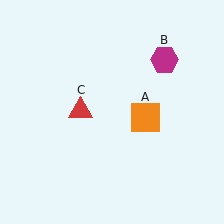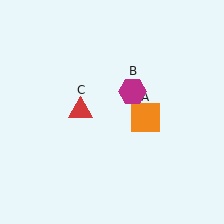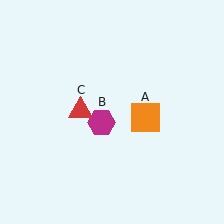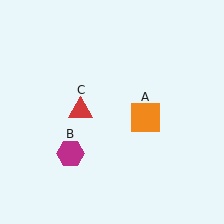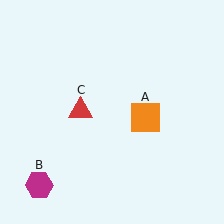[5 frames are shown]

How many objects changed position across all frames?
1 object changed position: magenta hexagon (object B).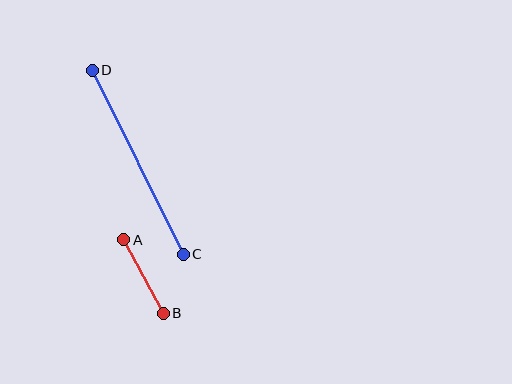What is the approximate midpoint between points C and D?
The midpoint is at approximately (138, 162) pixels.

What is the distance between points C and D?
The distance is approximately 205 pixels.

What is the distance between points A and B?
The distance is approximately 83 pixels.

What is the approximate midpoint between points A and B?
The midpoint is at approximately (144, 277) pixels.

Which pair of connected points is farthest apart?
Points C and D are farthest apart.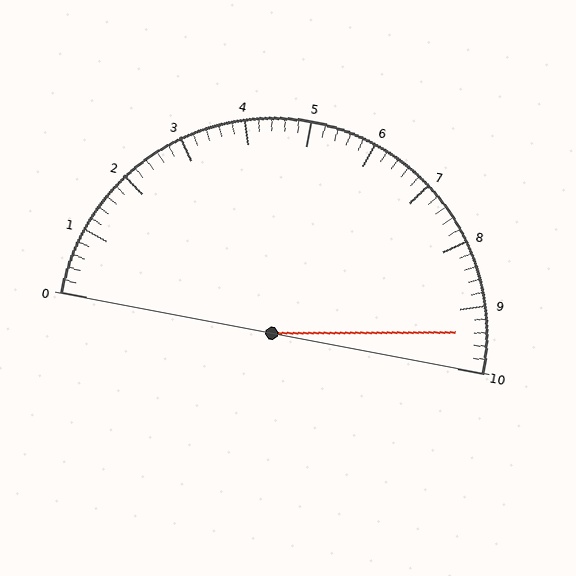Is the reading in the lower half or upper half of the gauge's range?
The reading is in the upper half of the range (0 to 10).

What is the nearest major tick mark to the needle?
The nearest major tick mark is 9.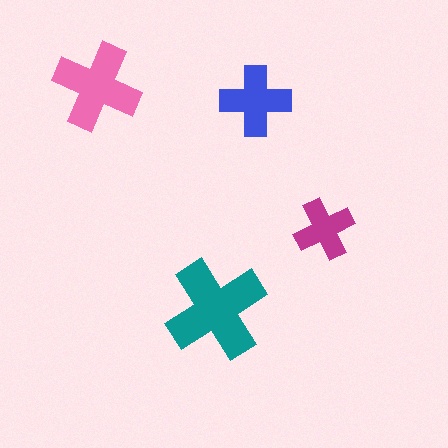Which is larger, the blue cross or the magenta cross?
The blue one.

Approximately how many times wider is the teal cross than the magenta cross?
About 1.5 times wider.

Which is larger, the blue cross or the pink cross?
The pink one.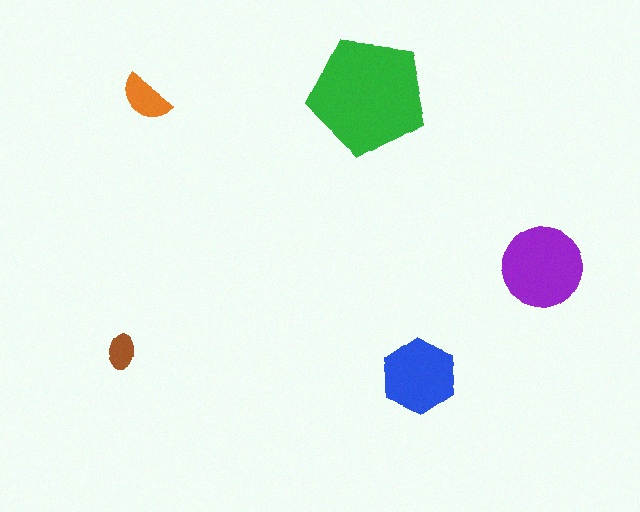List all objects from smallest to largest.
The brown ellipse, the orange semicircle, the blue hexagon, the purple circle, the green pentagon.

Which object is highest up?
The green pentagon is topmost.